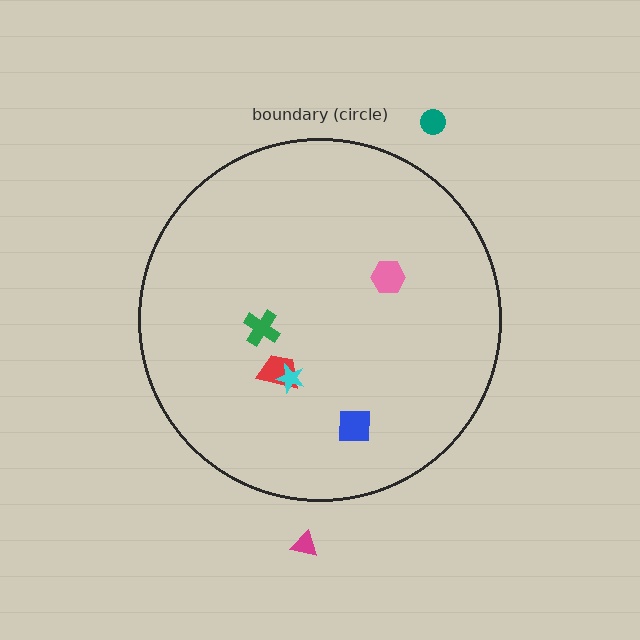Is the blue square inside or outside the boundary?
Inside.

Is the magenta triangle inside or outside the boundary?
Outside.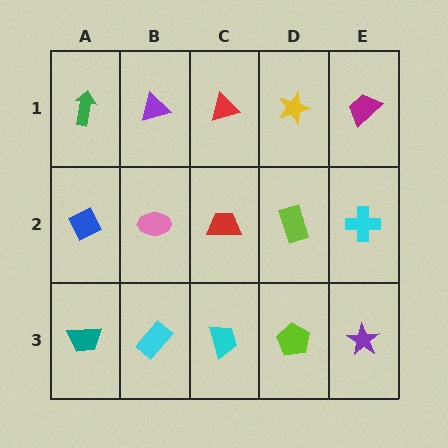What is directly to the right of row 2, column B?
A red trapezoid.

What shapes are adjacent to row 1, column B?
A pink ellipse (row 2, column B), a green arrow (row 1, column A), a red triangle (row 1, column C).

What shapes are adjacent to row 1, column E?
A cyan cross (row 2, column E), a yellow star (row 1, column D).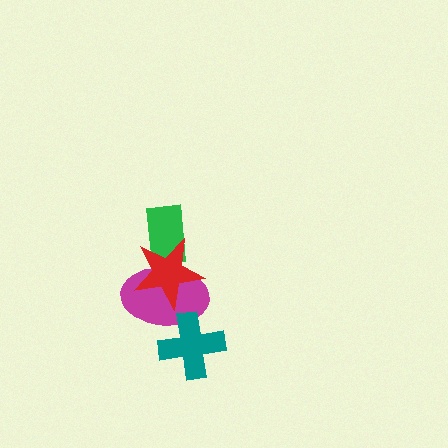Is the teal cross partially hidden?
No, no other shape covers it.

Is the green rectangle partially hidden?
Yes, it is partially covered by another shape.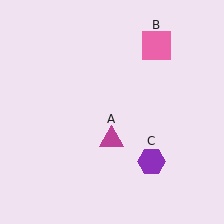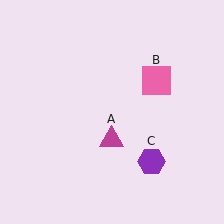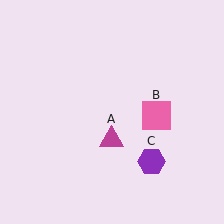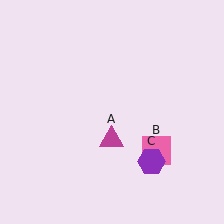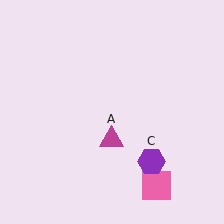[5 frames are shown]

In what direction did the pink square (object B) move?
The pink square (object B) moved down.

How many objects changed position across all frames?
1 object changed position: pink square (object B).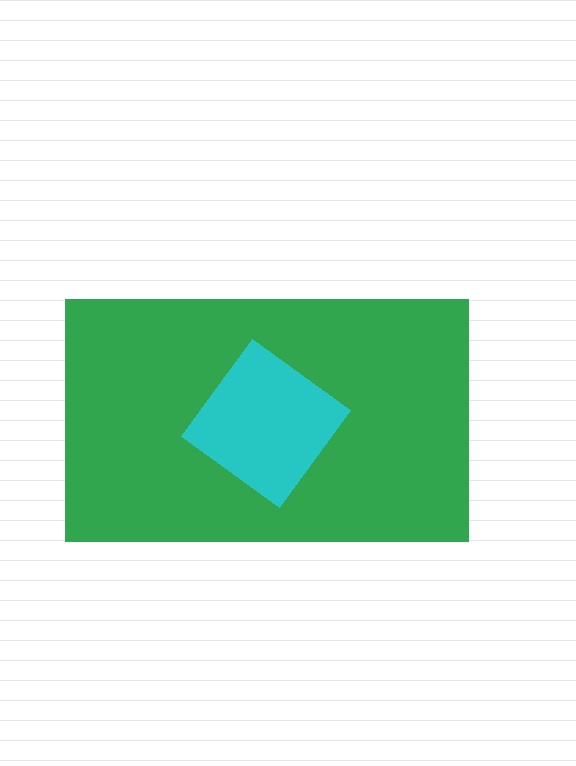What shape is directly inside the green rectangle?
The cyan diamond.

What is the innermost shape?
The cyan diamond.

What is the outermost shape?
The green rectangle.